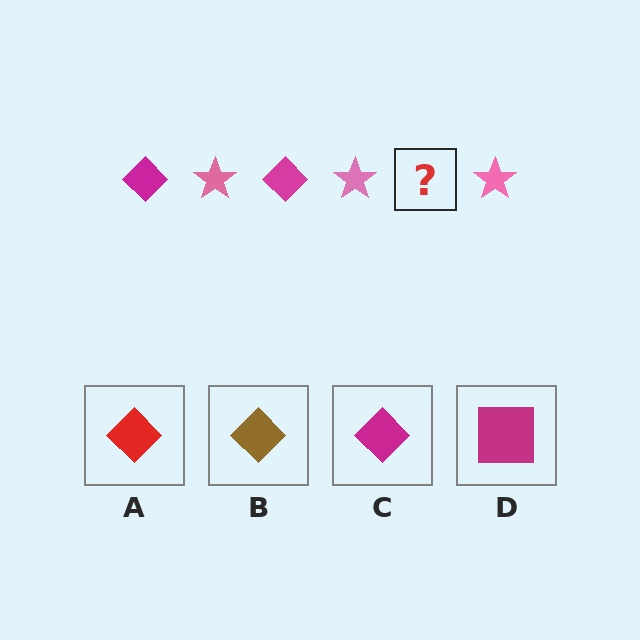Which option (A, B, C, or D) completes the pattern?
C.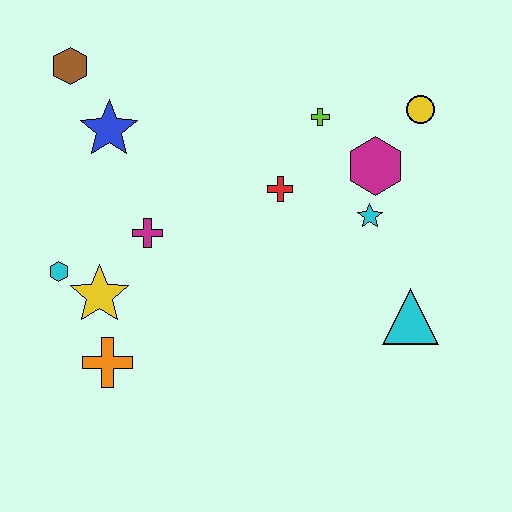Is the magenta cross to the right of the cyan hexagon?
Yes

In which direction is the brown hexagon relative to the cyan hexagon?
The brown hexagon is above the cyan hexagon.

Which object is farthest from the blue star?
The cyan triangle is farthest from the blue star.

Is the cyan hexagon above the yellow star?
Yes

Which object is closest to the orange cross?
The yellow star is closest to the orange cross.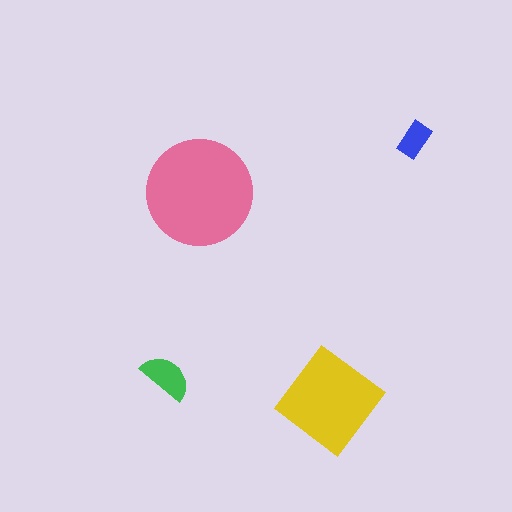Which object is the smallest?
The blue rectangle.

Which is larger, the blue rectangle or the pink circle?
The pink circle.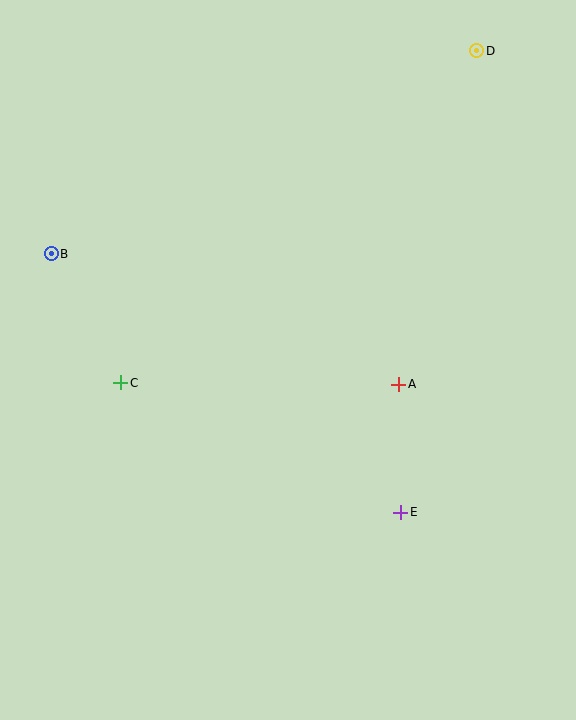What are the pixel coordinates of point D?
Point D is at (477, 51).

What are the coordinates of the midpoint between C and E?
The midpoint between C and E is at (261, 447).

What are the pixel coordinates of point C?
Point C is at (121, 383).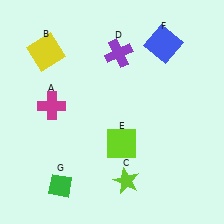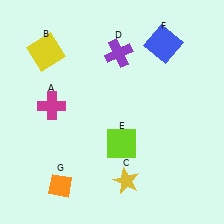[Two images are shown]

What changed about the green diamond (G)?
In Image 1, G is green. In Image 2, it changed to orange.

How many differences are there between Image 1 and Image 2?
There are 2 differences between the two images.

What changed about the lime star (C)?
In Image 1, C is lime. In Image 2, it changed to yellow.